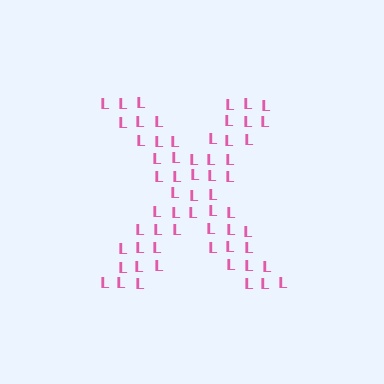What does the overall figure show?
The overall figure shows the letter X.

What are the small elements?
The small elements are letter L's.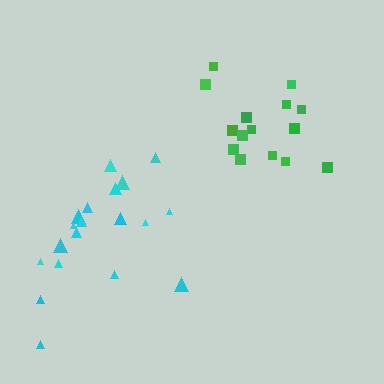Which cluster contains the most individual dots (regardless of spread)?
Cyan (20).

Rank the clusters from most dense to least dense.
green, cyan.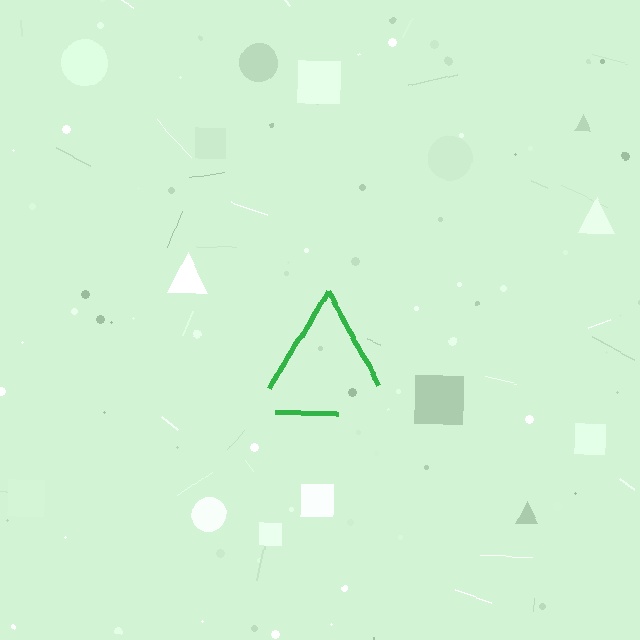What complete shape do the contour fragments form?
The contour fragments form a triangle.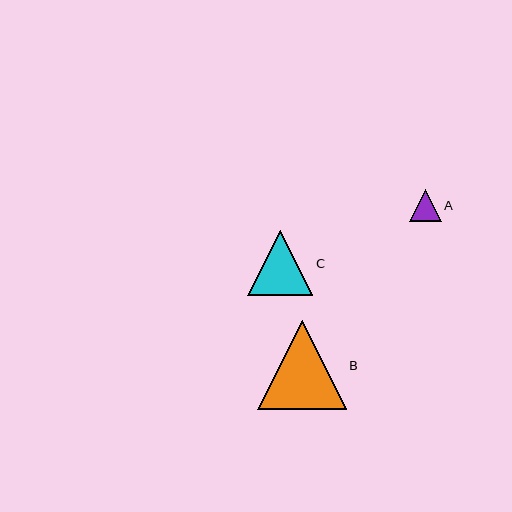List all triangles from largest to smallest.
From largest to smallest: B, C, A.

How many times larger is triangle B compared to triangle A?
Triangle B is approximately 2.8 times the size of triangle A.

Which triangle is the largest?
Triangle B is the largest with a size of approximately 89 pixels.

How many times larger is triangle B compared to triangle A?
Triangle B is approximately 2.8 times the size of triangle A.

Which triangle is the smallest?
Triangle A is the smallest with a size of approximately 31 pixels.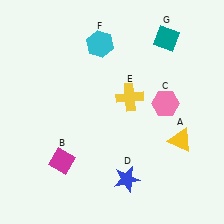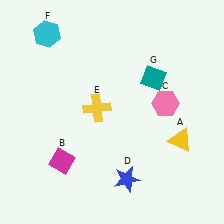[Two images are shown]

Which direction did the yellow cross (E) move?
The yellow cross (E) moved left.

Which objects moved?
The objects that moved are: the yellow cross (E), the cyan hexagon (F), the teal diamond (G).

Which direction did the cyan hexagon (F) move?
The cyan hexagon (F) moved left.